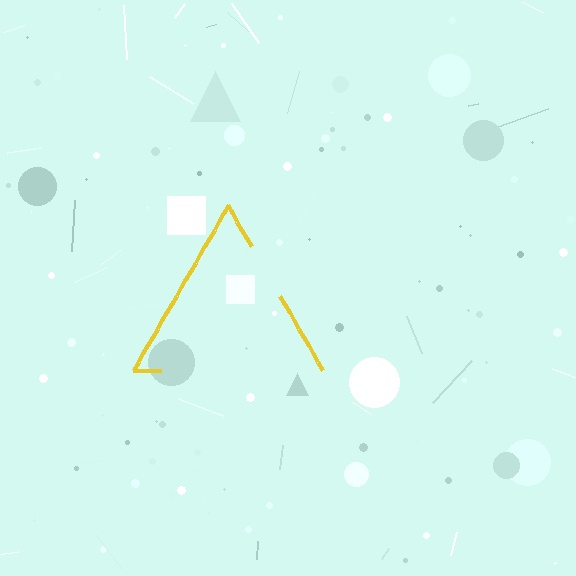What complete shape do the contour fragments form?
The contour fragments form a triangle.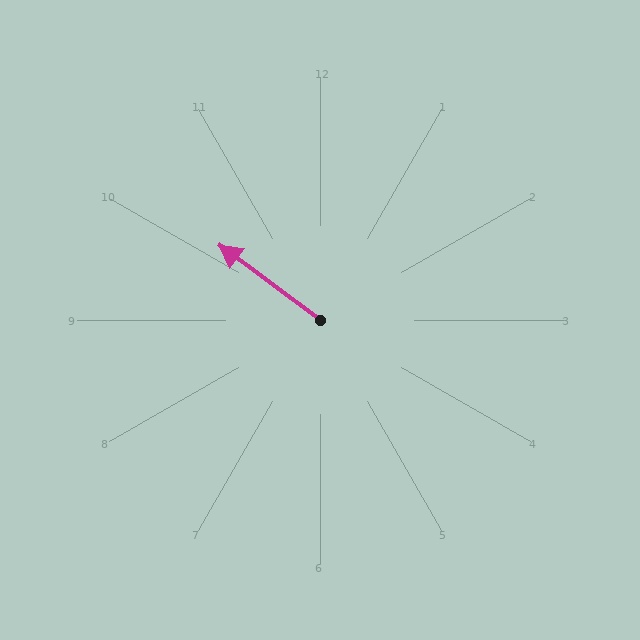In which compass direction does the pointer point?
Northwest.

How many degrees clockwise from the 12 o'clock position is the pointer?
Approximately 307 degrees.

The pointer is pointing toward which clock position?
Roughly 10 o'clock.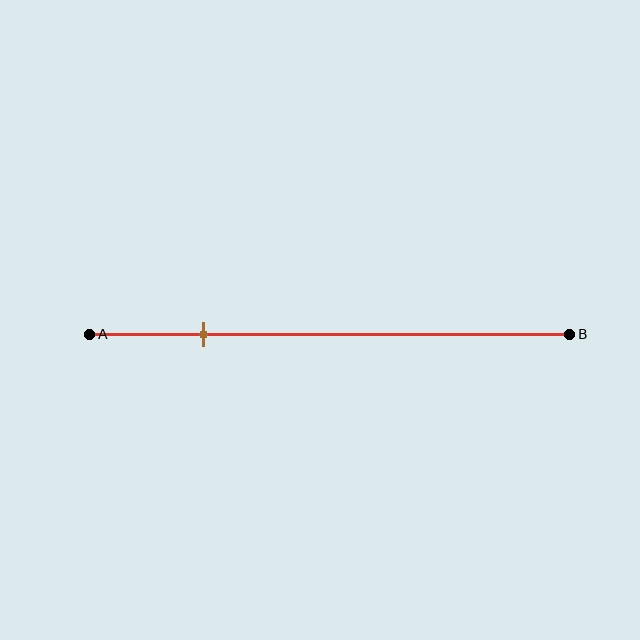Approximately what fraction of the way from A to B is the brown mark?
The brown mark is approximately 25% of the way from A to B.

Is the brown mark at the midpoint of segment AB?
No, the mark is at about 25% from A, not at the 50% midpoint.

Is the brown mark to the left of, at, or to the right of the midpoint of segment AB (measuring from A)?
The brown mark is to the left of the midpoint of segment AB.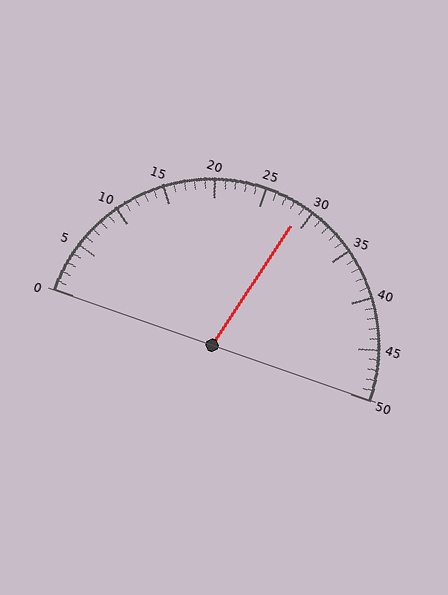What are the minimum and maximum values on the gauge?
The gauge ranges from 0 to 50.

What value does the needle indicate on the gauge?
The needle indicates approximately 29.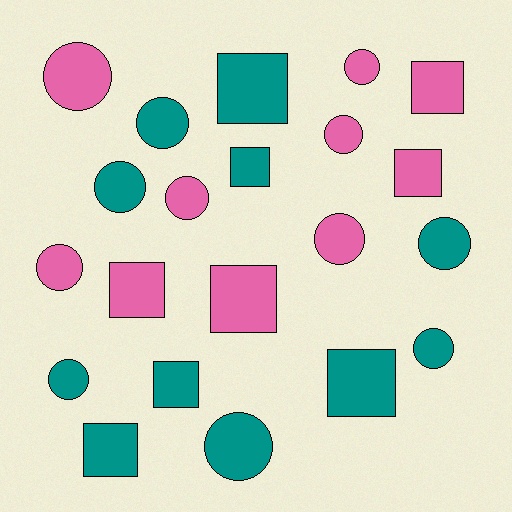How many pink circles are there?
There are 6 pink circles.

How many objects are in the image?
There are 21 objects.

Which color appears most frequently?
Teal, with 11 objects.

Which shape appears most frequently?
Circle, with 12 objects.